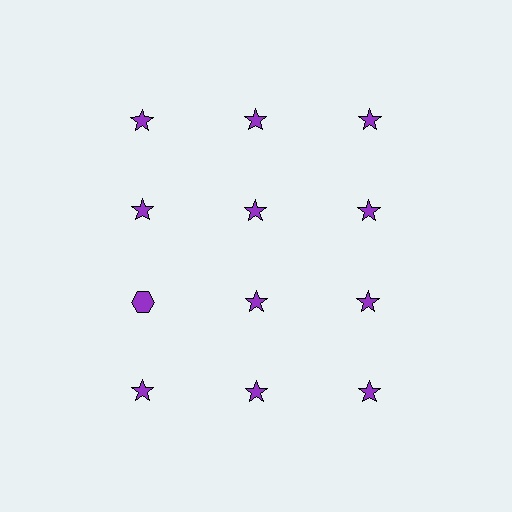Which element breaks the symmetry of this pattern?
The purple hexagon in the third row, leftmost column breaks the symmetry. All other shapes are purple stars.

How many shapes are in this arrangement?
There are 12 shapes arranged in a grid pattern.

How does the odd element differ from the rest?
It has a different shape: hexagon instead of star.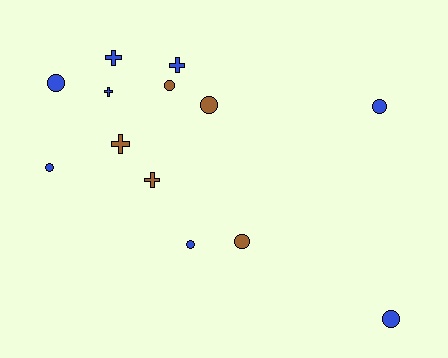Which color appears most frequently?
Blue, with 8 objects.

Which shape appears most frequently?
Circle, with 8 objects.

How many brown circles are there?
There are 3 brown circles.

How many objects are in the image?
There are 13 objects.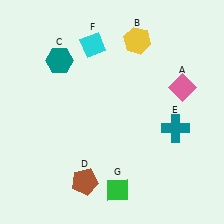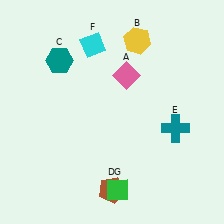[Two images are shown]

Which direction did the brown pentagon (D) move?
The brown pentagon (D) moved right.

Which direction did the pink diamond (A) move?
The pink diamond (A) moved left.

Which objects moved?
The objects that moved are: the pink diamond (A), the brown pentagon (D).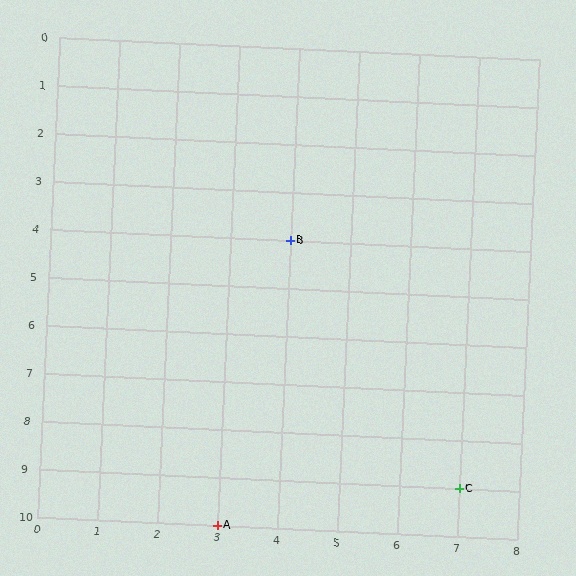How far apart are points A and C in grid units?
Points A and C are 4 columns and 1 row apart (about 4.1 grid units diagonally).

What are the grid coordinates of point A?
Point A is at grid coordinates (3, 10).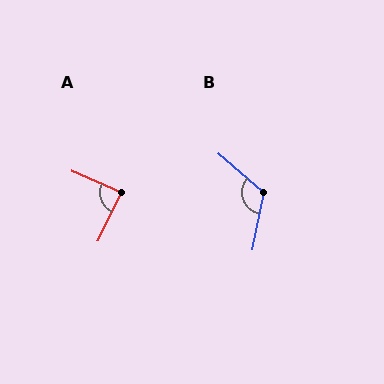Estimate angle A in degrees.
Approximately 87 degrees.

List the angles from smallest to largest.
A (87°), B (120°).